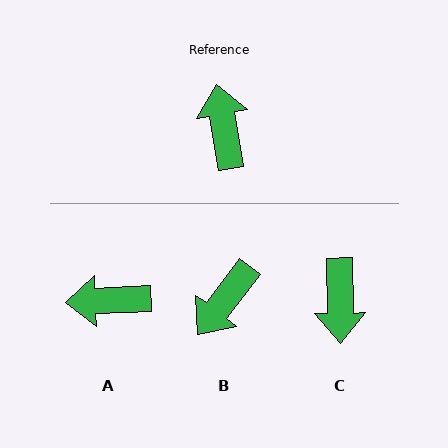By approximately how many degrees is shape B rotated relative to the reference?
Approximately 133 degrees counter-clockwise.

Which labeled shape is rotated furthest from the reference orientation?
C, about 171 degrees away.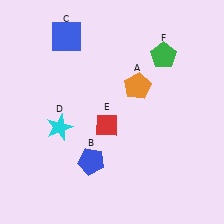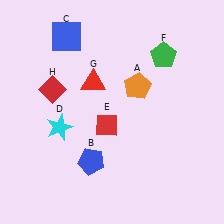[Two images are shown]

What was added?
A red triangle (G), a red diamond (H) were added in Image 2.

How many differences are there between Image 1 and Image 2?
There are 2 differences between the two images.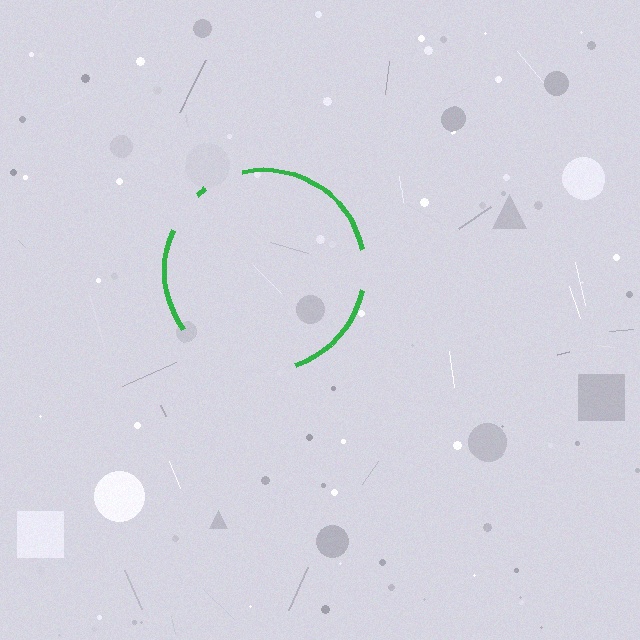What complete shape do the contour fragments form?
The contour fragments form a circle.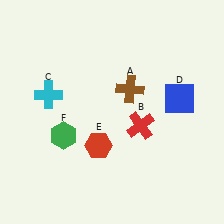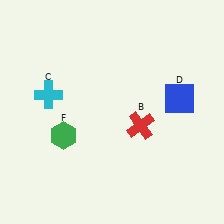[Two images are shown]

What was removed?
The red hexagon (E), the brown cross (A) were removed in Image 2.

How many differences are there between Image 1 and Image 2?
There are 2 differences between the two images.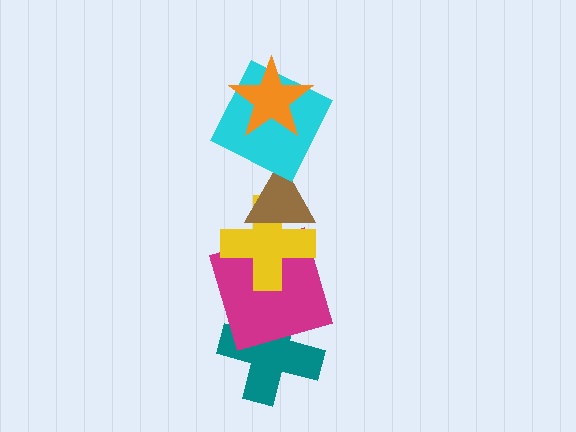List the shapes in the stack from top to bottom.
From top to bottom: the orange star, the cyan square, the brown triangle, the yellow cross, the magenta square, the teal cross.